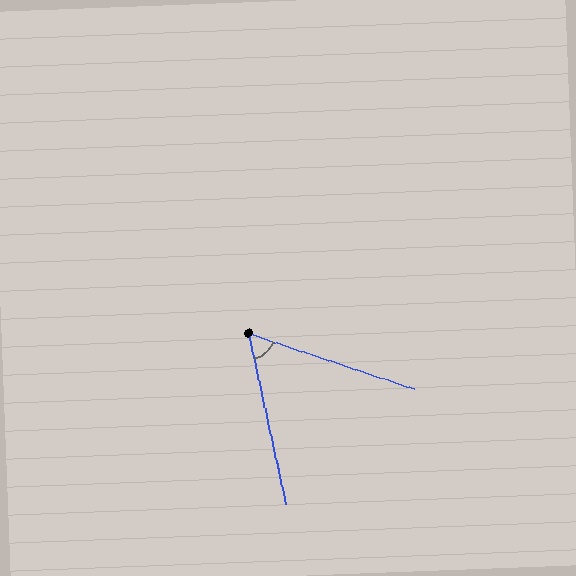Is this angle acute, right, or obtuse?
It is acute.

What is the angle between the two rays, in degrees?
Approximately 59 degrees.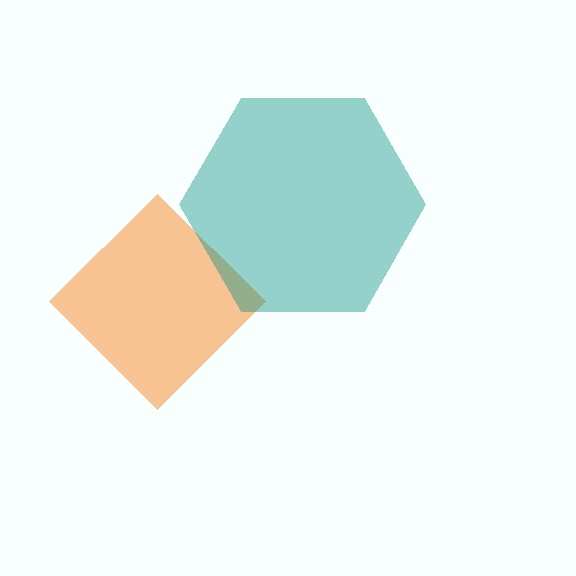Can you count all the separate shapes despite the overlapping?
Yes, there are 2 separate shapes.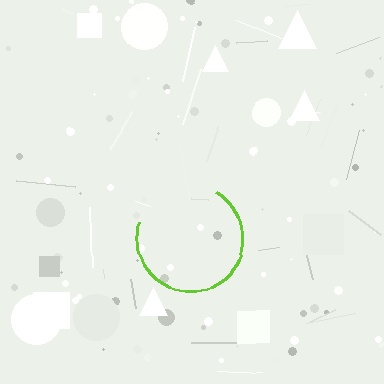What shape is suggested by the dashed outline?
The dashed outline suggests a circle.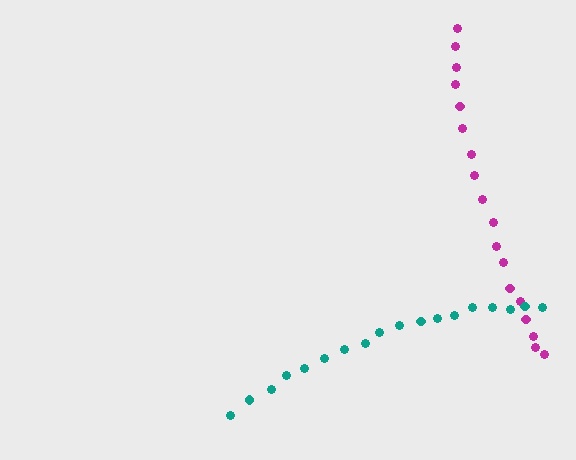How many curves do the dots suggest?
There are 2 distinct paths.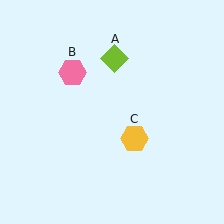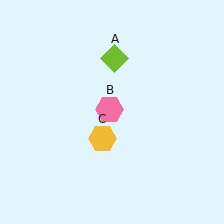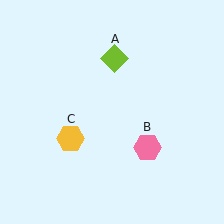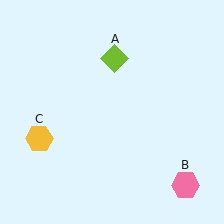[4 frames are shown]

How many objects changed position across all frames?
2 objects changed position: pink hexagon (object B), yellow hexagon (object C).